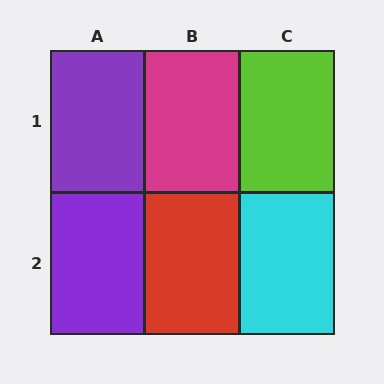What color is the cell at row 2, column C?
Cyan.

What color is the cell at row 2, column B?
Red.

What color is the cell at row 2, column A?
Purple.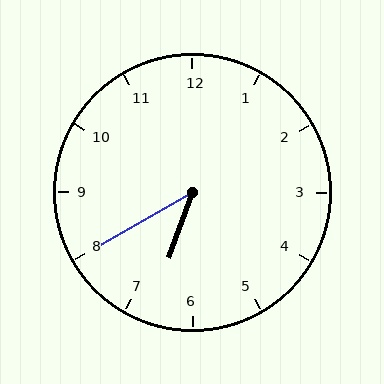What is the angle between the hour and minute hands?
Approximately 40 degrees.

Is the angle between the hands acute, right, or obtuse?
It is acute.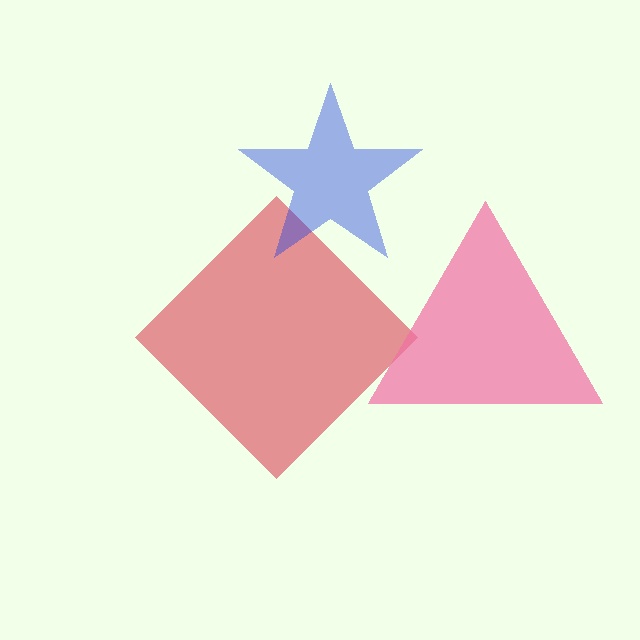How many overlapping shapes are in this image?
There are 3 overlapping shapes in the image.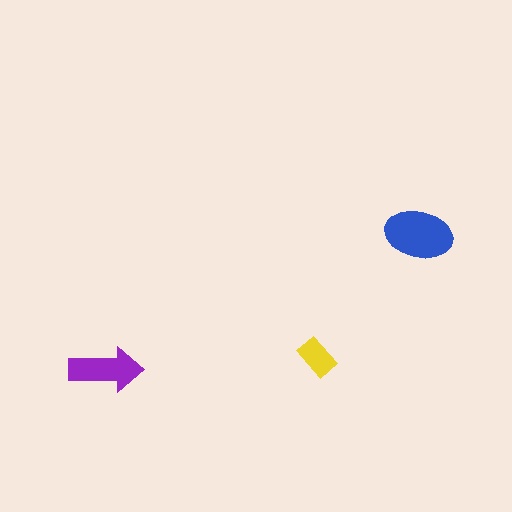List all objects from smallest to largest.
The yellow rectangle, the purple arrow, the blue ellipse.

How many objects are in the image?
There are 3 objects in the image.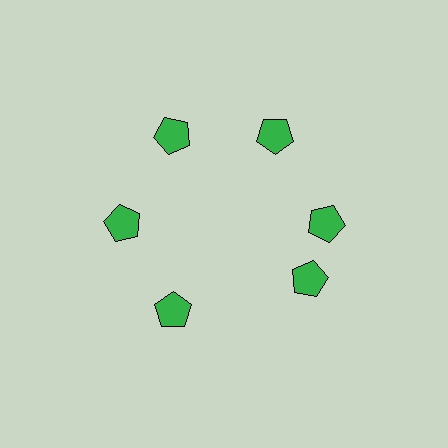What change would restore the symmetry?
The symmetry would be restored by rotating it back into even spacing with its neighbors so that all 6 pentagons sit at equal angles and equal distance from the center.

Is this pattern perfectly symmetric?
No. The 6 green pentagons are arranged in a ring, but one element near the 5 o'clock position is rotated out of alignment along the ring, breaking the 6-fold rotational symmetry.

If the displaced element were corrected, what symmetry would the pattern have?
It would have 6-fold rotational symmetry — the pattern would map onto itself every 60 degrees.